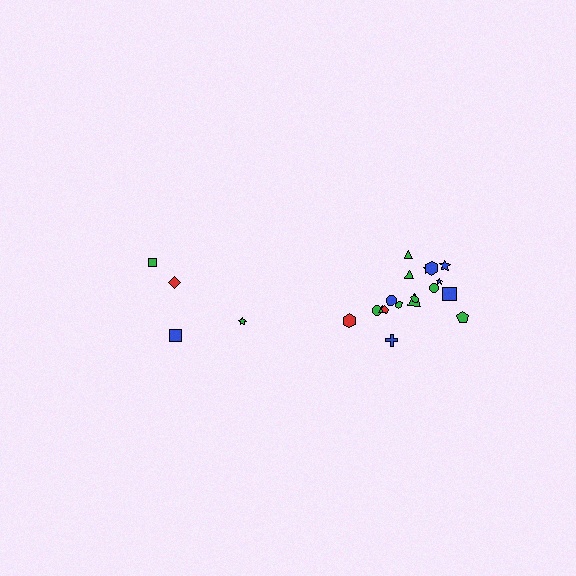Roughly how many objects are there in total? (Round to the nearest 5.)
Roughly 20 objects in total.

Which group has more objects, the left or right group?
The right group.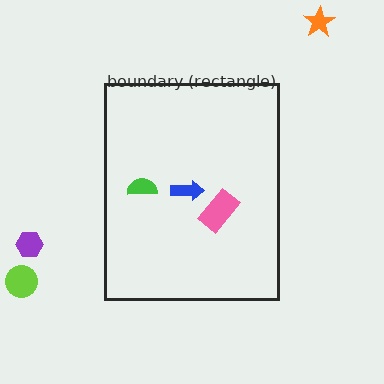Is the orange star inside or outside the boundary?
Outside.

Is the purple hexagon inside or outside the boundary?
Outside.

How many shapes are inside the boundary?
3 inside, 3 outside.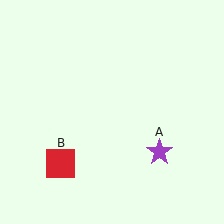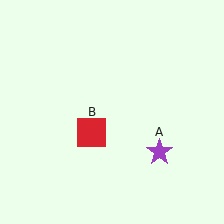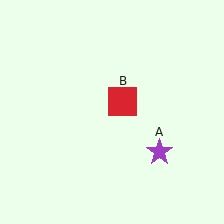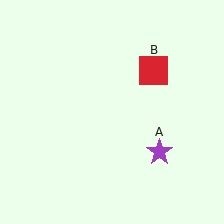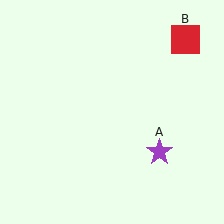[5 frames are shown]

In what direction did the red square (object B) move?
The red square (object B) moved up and to the right.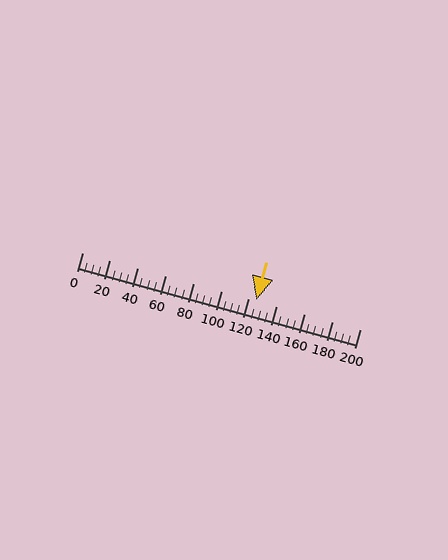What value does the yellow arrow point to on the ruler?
The yellow arrow points to approximately 125.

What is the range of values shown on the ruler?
The ruler shows values from 0 to 200.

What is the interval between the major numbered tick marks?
The major tick marks are spaced 20 units apart.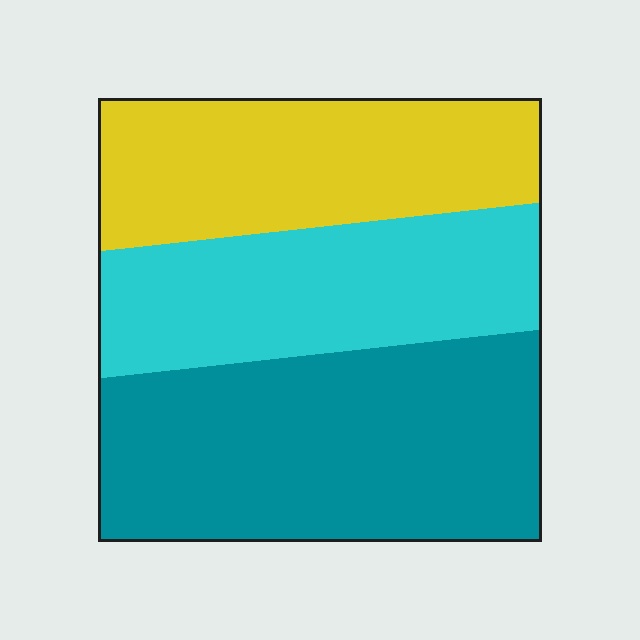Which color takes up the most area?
Teal, at roughly 40%.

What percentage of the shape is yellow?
Yellow takes up between a sixth and a third of the shape.